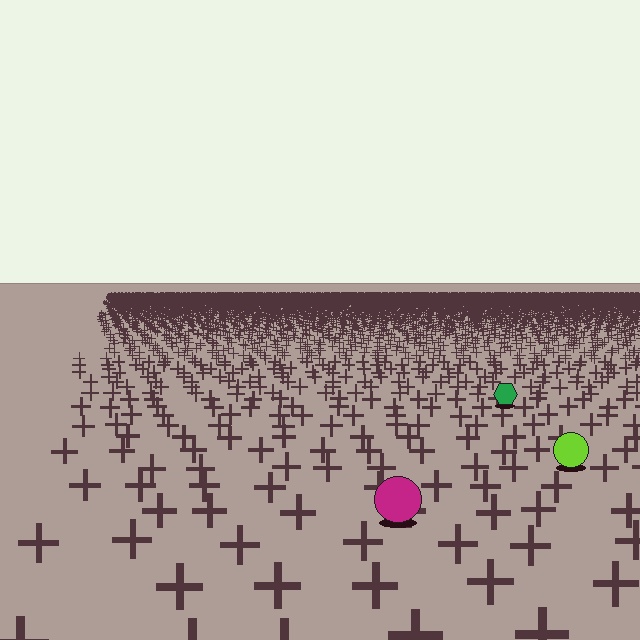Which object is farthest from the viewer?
The green hexagon is farthest from the viewer. It appears smaller and the ground texture around it is denser.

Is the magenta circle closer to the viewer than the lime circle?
Yes. The magenta circle is closer — you can tell from the texture gradient: the ground texture is coarser near it.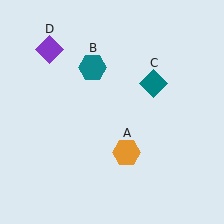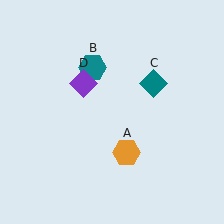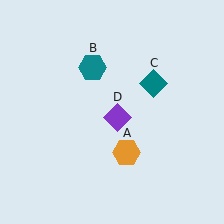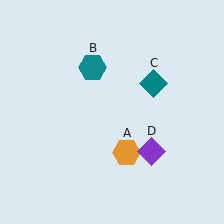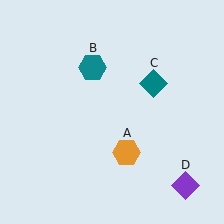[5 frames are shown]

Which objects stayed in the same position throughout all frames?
Orange hexagon (object A) and teal hexagon (object B) and teal diamond (object C) remained stationary.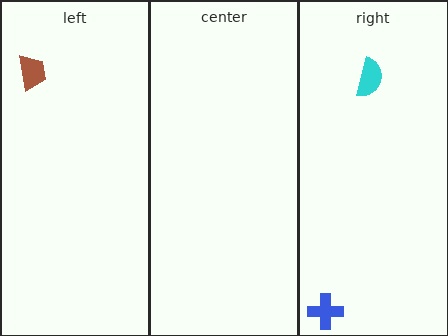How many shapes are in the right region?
2.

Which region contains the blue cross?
The right region.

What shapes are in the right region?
The blue cross, the cyan semicircle.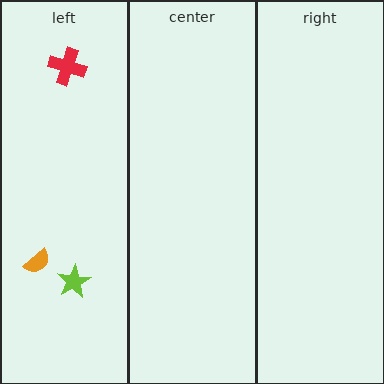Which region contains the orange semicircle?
The left region.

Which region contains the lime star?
The left region.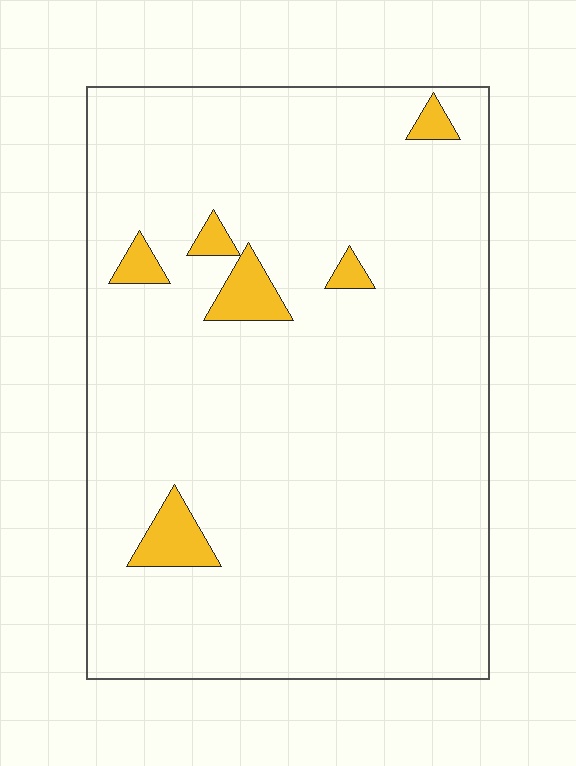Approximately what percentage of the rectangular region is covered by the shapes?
Approximately 5%.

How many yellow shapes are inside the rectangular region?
6.